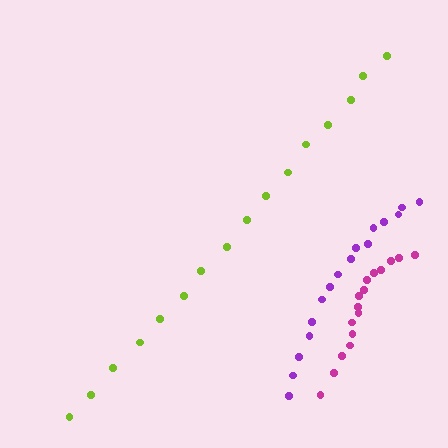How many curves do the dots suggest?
There are 3 distinct paths.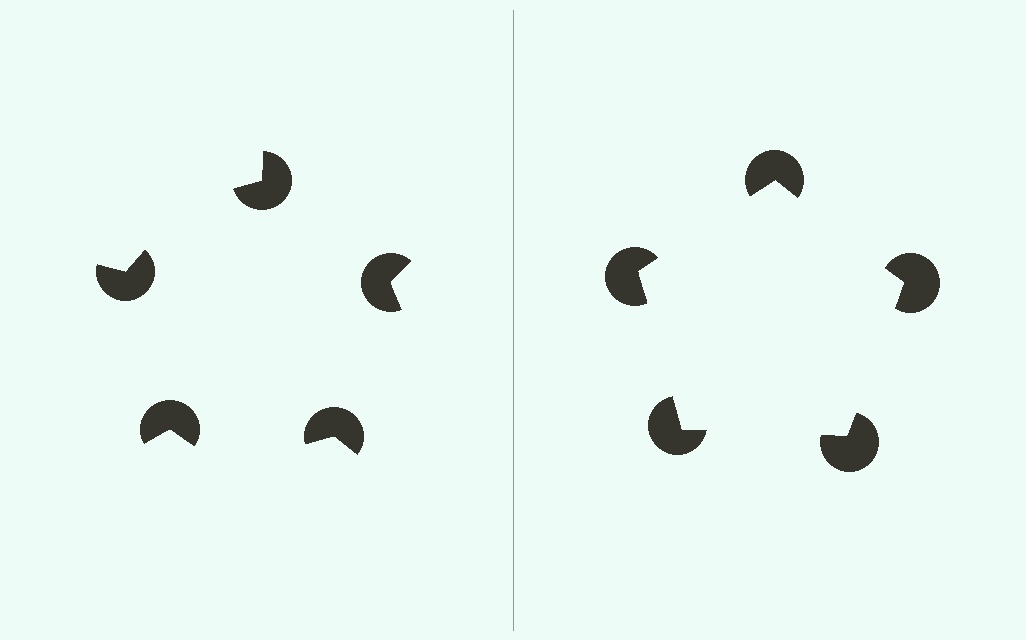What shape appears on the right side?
An illusory pentagon.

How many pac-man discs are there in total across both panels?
10 — 5 on each side.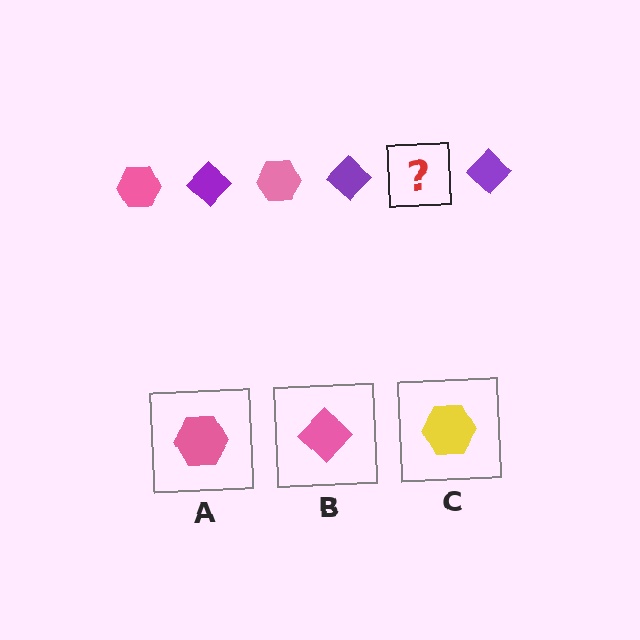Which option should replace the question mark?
Option A.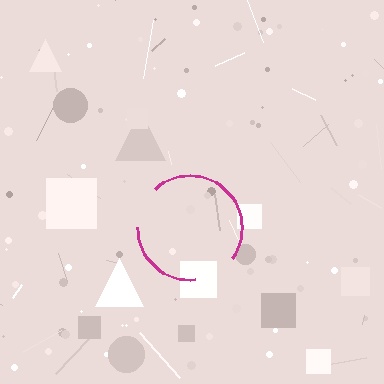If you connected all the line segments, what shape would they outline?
They would outline a circle.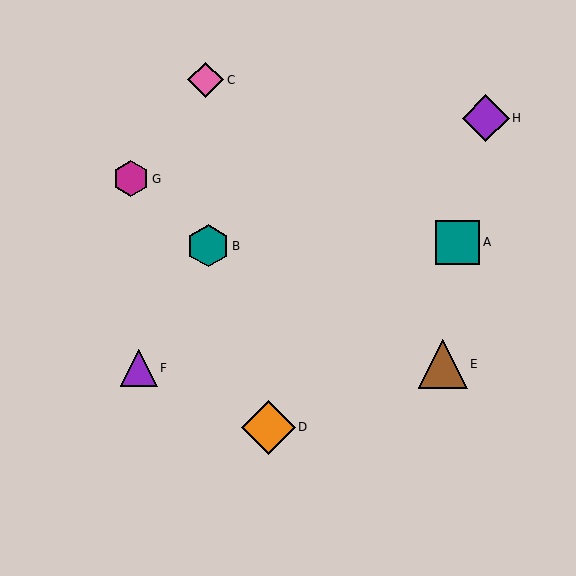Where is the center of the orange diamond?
The center of the orange diamond is at (268, 427).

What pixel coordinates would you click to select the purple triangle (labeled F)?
Click at (139, 368) to select the purple triangle F.